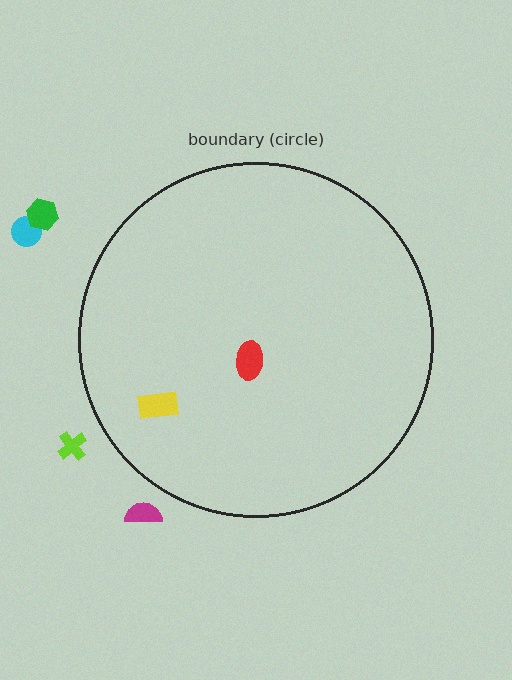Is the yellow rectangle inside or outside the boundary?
Inside.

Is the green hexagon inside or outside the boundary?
Outside.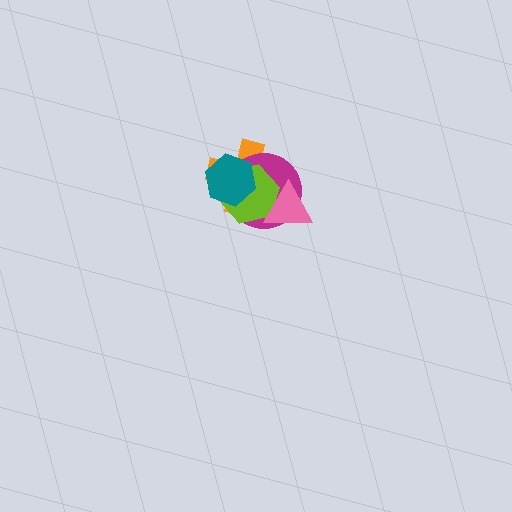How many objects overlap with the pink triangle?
3 objects overlap with the pink triangle.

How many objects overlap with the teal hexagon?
3 objects overlap with the teal hexagon.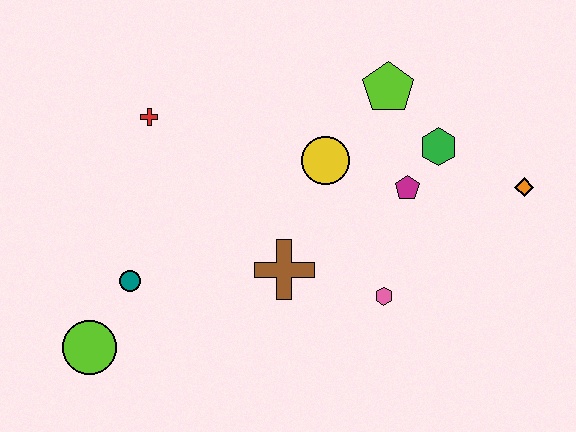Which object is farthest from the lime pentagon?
The lime circle is farthest from the lime pentagon.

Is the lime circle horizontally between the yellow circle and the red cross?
No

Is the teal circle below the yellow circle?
Yes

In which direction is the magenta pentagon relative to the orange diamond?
The magenta pentagon is to the left of the orange diamond.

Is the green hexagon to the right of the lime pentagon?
Yes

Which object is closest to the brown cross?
The pink hexagon is closest to the brown cross.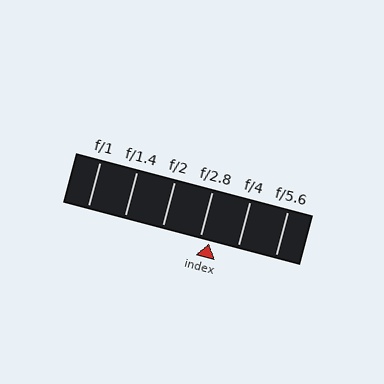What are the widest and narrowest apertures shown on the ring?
The widest aperture shown is f/1 and the narrowest is f/5.6.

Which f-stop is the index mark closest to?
The index mark is closest to f/2.8.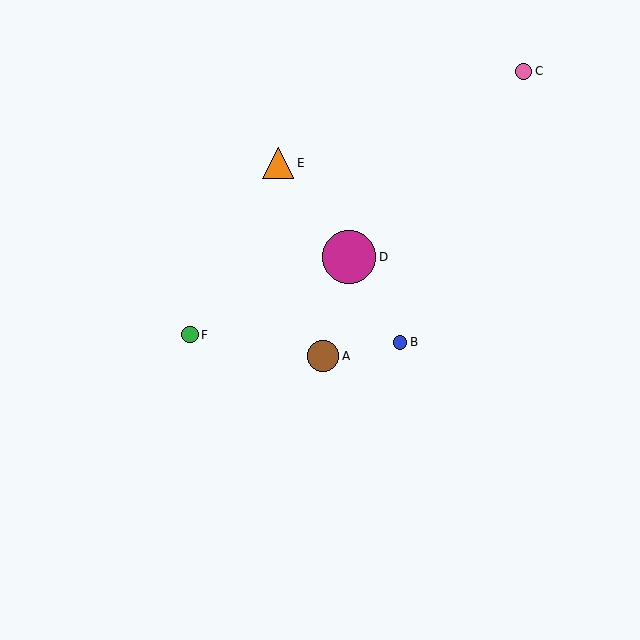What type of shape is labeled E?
Shape E is an orange triangle.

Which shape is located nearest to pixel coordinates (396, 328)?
The blue circle (labeled B) at (400, 342) is nearest to that location.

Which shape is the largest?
The magenta circle (labeled D) is the largest.